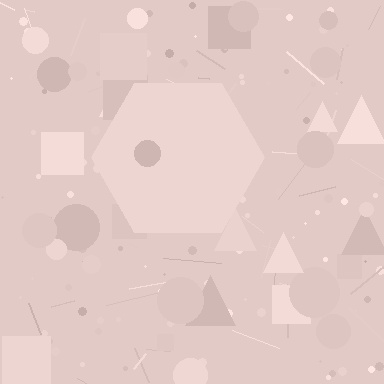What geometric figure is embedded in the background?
A hexagon is embedded in the background.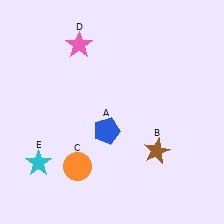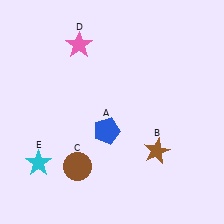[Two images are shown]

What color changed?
The circle (C) changed from orange in Image 1 to brown in Image 2.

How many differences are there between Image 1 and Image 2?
There is 1 difference between the two images.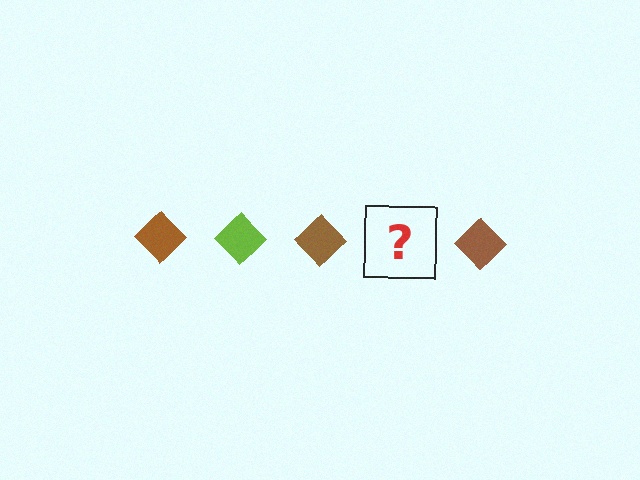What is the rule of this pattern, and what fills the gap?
The rule is that the pattern cycles through brown, lime diamonds. The gap should be filled with a lime diamond.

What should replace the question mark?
The question mark should be replaced with a lime diamond.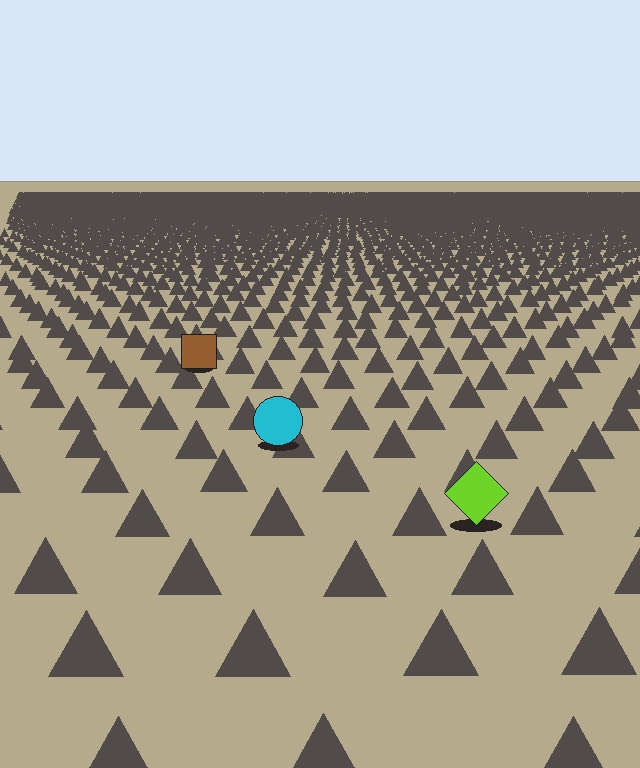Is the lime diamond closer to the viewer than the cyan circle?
Yes. The lime diamond is closer — you can tell from the texture gradient: the ground texture is coarser near it.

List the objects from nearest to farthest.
From nearest to farthest: the lime diamond, the cyan circle, the brown square.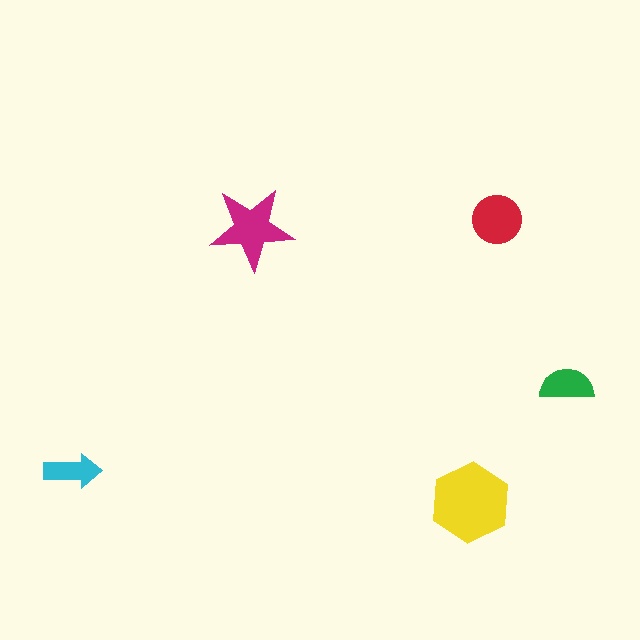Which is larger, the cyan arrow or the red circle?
The red circle.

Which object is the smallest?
The cyan arrow.